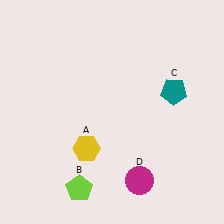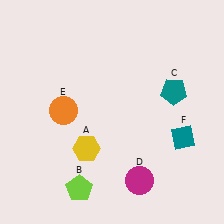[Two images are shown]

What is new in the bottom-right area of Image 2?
A teal diamond (F) was added in the bottom-right area of Image 2.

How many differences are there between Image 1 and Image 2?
There are 2 differences between the two images.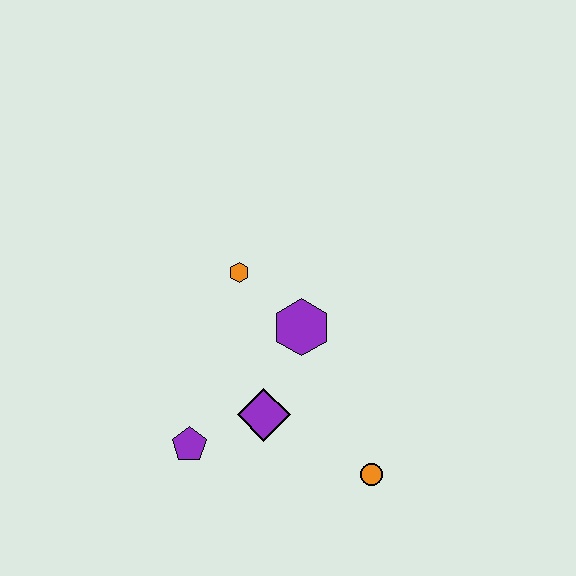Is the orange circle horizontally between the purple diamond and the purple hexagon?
No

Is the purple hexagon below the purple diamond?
No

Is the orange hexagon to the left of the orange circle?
Yes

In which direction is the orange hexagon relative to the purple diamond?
The orange hexagon is above the purple diamond.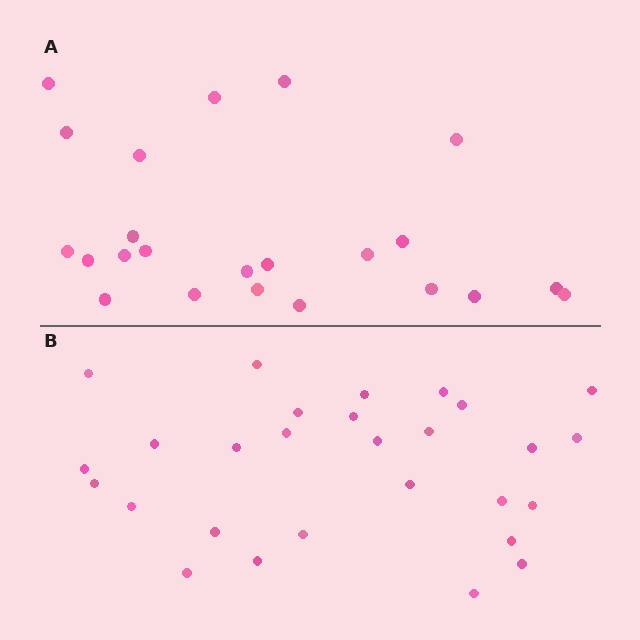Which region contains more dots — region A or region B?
Region B (the bottom region) has more dots.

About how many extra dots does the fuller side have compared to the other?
Region B has about 5 more dots than region A.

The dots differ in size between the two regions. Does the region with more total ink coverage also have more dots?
No. Region A has more total ink coverage because its dots are larger, but region B actually contains more individual dots. Total area can be misleading — the number of items is what matters here.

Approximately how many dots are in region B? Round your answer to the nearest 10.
About 30 dots. (The exact count is 28, which rounds to 30.)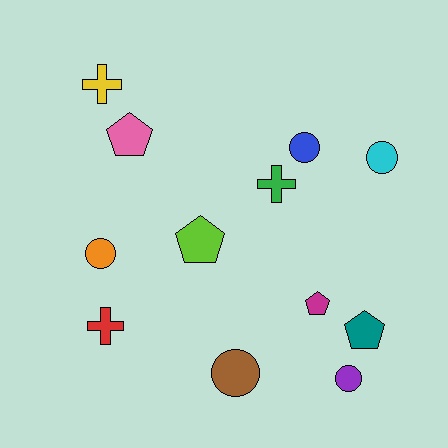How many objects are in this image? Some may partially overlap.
There are 12 objects.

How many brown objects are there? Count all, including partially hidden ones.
There is 1 brown object.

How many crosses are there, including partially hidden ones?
There are 3 crosses.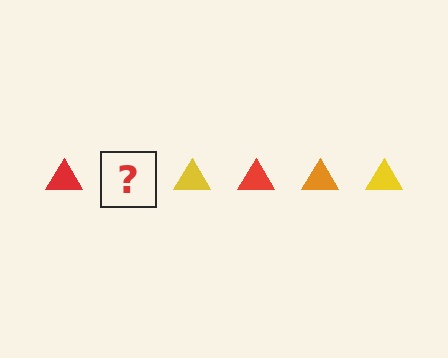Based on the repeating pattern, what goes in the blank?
The blank should be an orange triangle.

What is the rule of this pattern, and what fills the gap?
The rule is that the pattern cycles through red, orange, yellow triangles. The gap should be filled with an orange triangle.